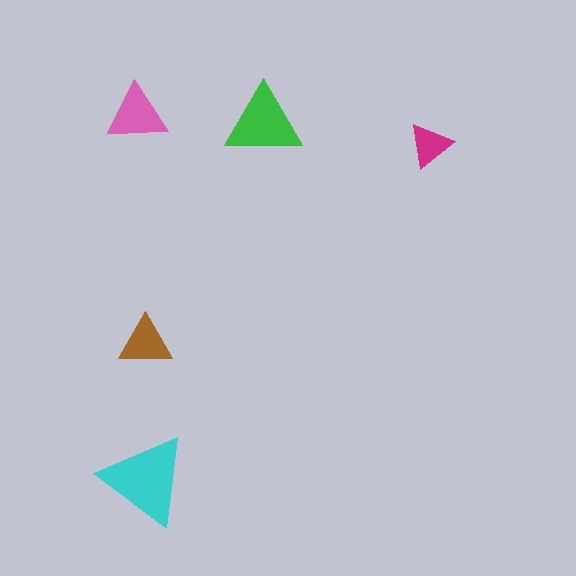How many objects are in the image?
There are 5 objects in the image.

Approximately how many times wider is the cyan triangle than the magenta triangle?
About 2 times wider.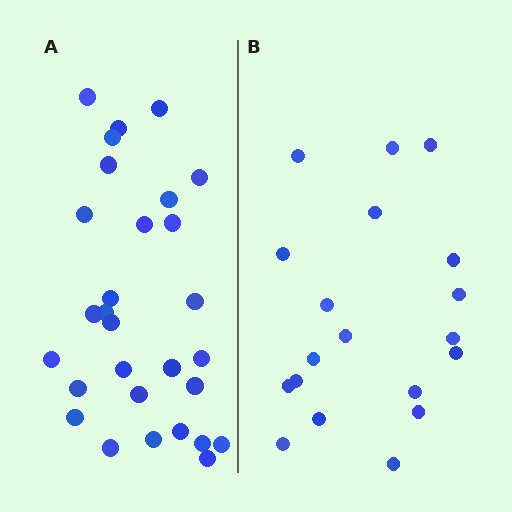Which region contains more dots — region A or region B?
Region A (the left region) has more dots.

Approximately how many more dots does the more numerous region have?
Region A has roughly 10 or so more dots than region B.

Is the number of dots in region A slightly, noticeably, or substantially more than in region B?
Region A has substantially more. The ratio is roughly 1.5 to 1.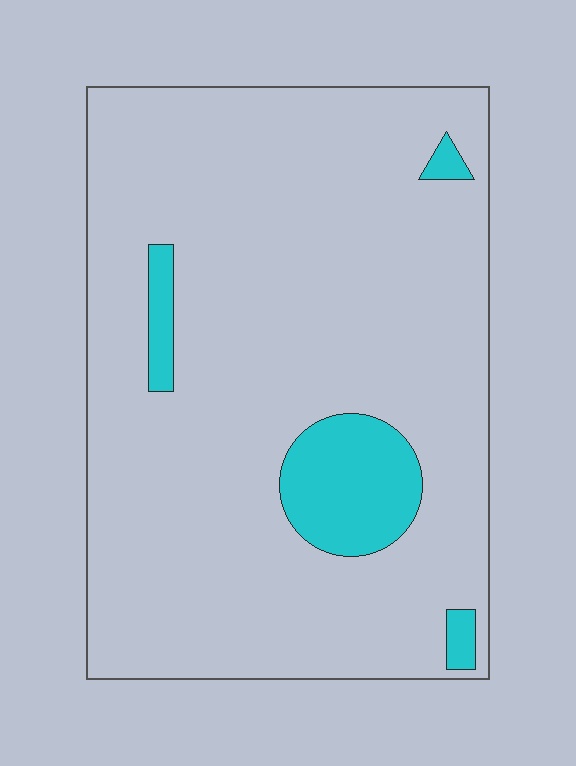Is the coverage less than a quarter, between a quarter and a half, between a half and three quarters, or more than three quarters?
Less than a quarter.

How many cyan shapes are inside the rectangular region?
4.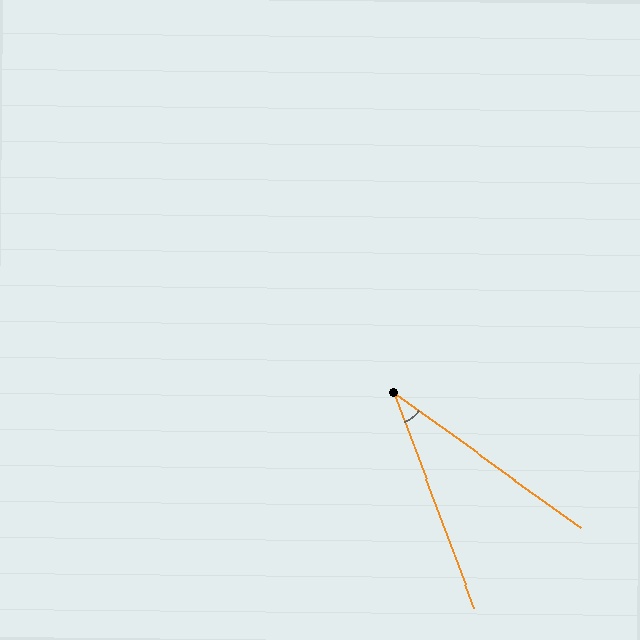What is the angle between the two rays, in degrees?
Approximately 34 degrees.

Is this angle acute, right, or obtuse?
It is acute.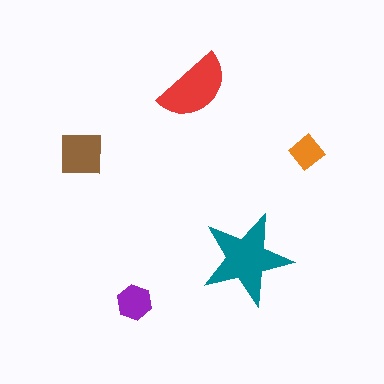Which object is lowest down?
The purple hexagon is bottommost.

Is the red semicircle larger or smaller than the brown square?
Larger.